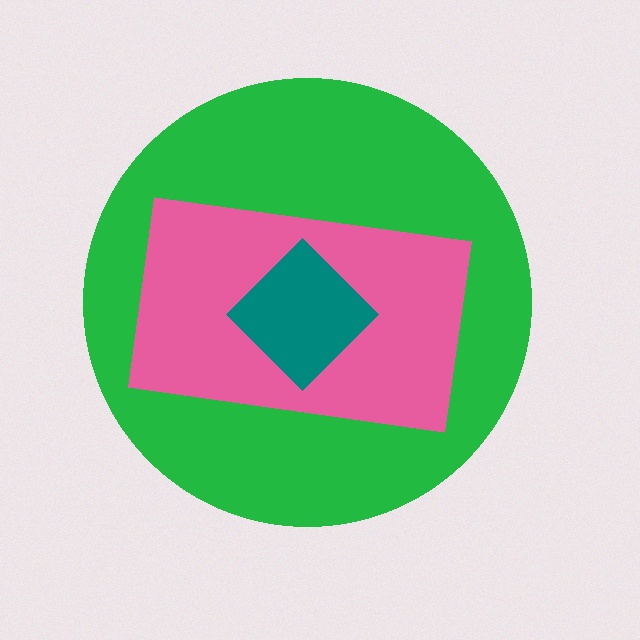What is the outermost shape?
The green circle.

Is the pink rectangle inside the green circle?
Yes.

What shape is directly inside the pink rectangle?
The teal diamond.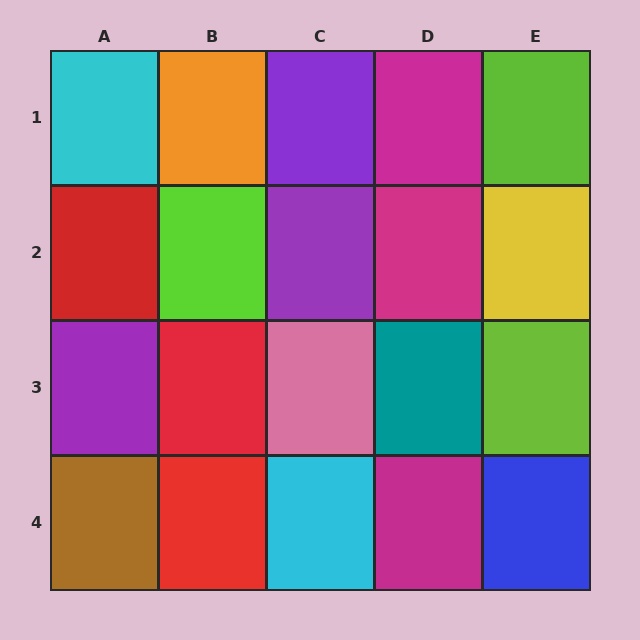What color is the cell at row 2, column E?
Yellow.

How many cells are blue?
1 cell is blue.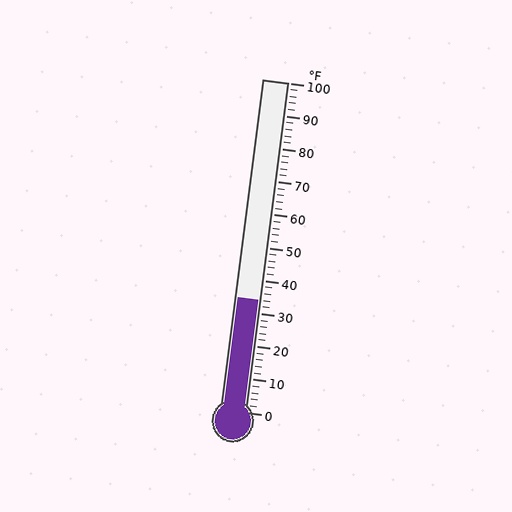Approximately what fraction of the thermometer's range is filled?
The thermometer is filled to approximately 35% of its range.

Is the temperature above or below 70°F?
The temperature is below 70°F.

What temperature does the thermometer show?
The thermometer shows approximately 34°F.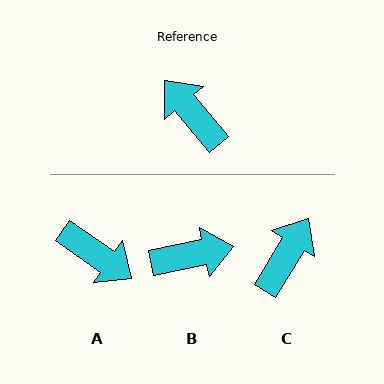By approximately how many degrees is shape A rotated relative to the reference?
Approximately 165 degrees clockwise.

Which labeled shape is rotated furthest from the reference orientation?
A, about 165 degrees away.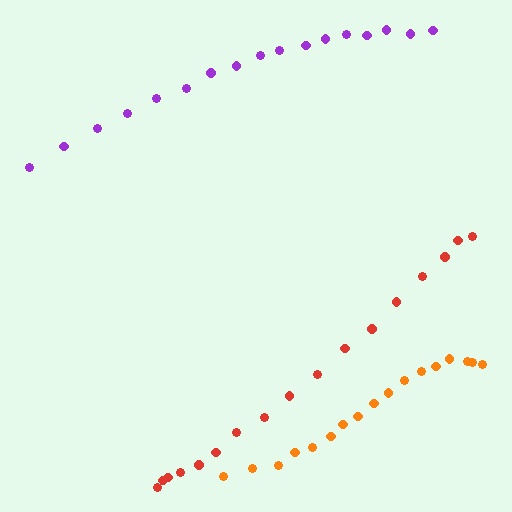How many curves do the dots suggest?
There are 3 distinct paths.